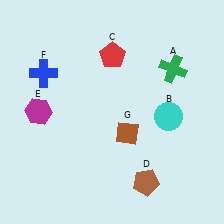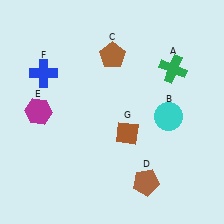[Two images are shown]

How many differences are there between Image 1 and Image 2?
There is 1 difference between the two images.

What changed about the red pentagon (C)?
In Image 1, C is red. In Image 2, it changed to brown.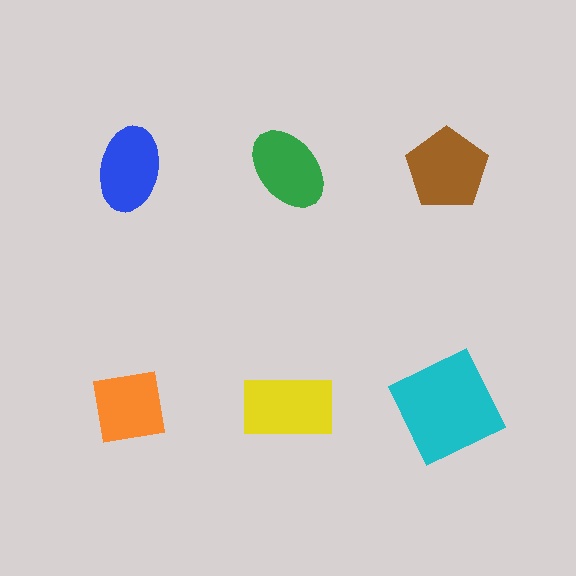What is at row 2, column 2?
A yellow rectangle.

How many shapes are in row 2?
3 shapes.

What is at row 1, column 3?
A brown pentagon.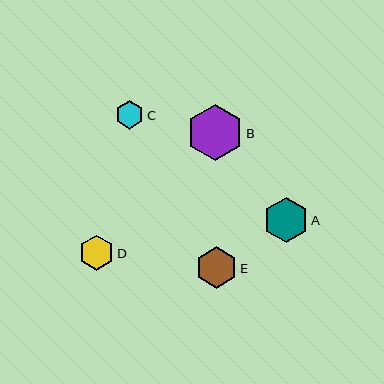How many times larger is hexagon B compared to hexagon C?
Hexagon B is approximately 1.9 times the size of hexagon C.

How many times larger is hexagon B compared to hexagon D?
Hexagon B is approximately 1.6 times the size of hexagon D.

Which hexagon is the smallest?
Hexagon C is the smallest with a size of approximately 29 pixels.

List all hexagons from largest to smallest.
From largest to smallest: B, A, E, D, C.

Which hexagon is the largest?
Hexagon B is the largest with a size of approximately 56 pixels.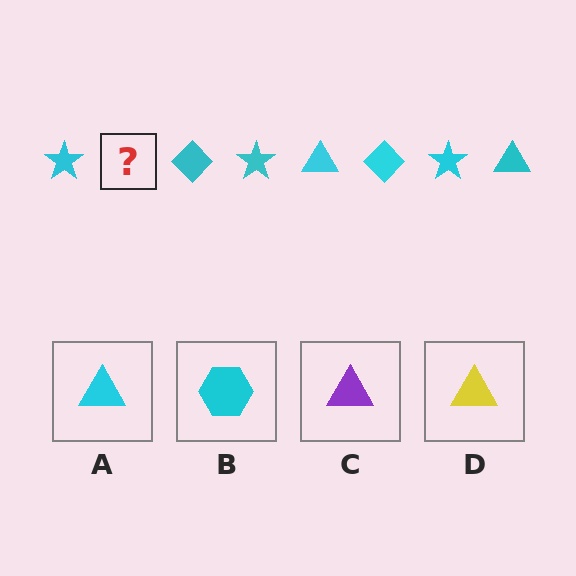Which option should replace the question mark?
Option A.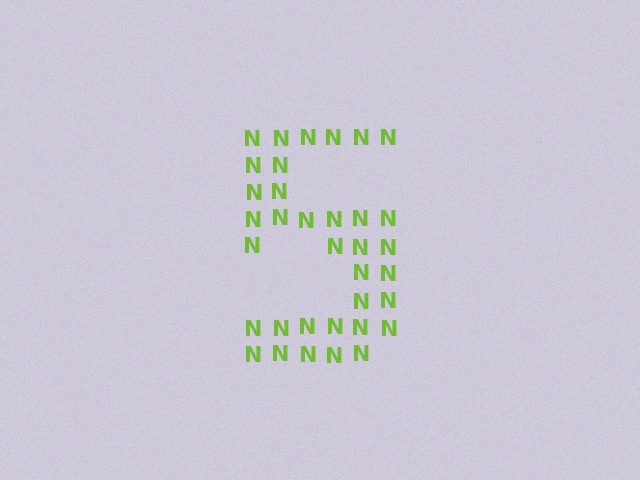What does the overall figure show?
The overall figure shows the digit 5.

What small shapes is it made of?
It is made of small letter N's.